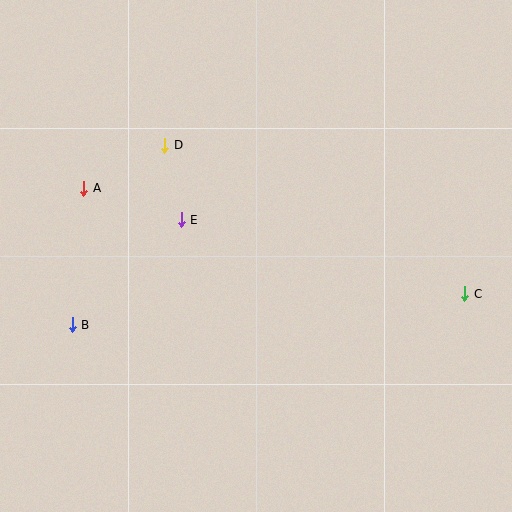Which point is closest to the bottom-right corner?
Point C is closest to the bottom-right corner.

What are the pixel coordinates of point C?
Point C is at (465, 294).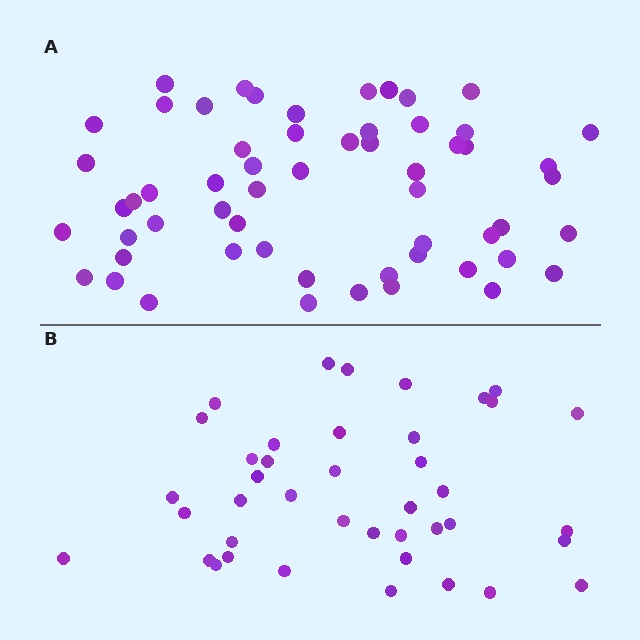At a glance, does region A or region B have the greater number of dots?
Region A (the top region) has more dots.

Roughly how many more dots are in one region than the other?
Region A has approximately 15 more dots than region B.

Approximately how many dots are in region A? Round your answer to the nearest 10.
About 60 dots. (The exact count is 58, which rounds to 60.)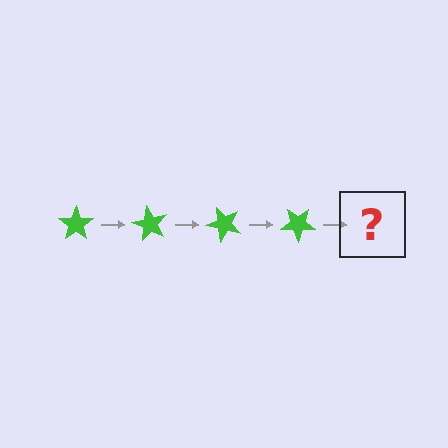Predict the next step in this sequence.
The next step is a green star rotated 240 degrees.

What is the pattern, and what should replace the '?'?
The pattern is that the star rotates 60 degrees each step. The '?' should be a green star rotated 240 degrees.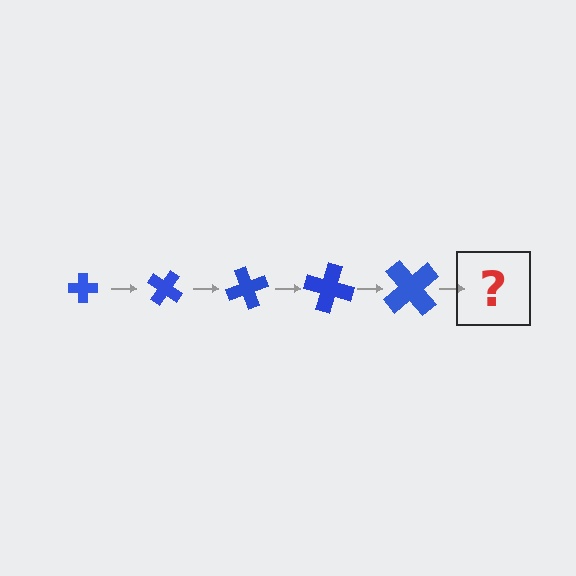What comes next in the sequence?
The next element should be a cross, larger than the previous one and rotated 175 degrees from the start.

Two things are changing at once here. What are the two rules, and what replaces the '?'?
The two rules are that the cross grows larger each step and it rotates 35 degrees each step. The '?' should be a cross, larger than the previous one and rotated 175 degrees from the start.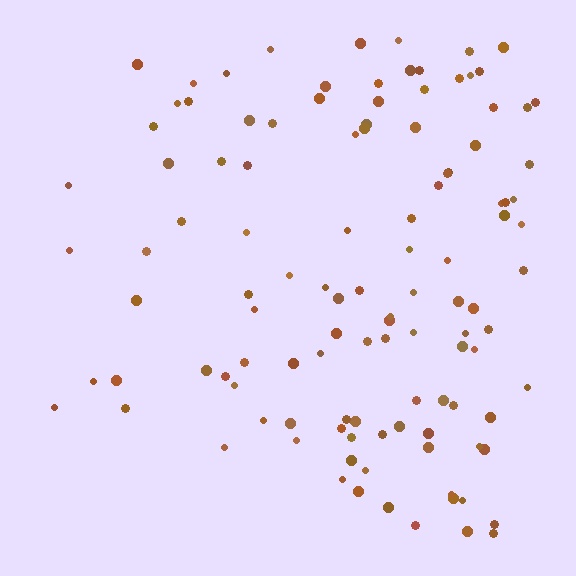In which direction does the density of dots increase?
From left to right, with the right side densest.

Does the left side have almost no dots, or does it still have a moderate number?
Still a moderate number, just noticeably fewer than the right.